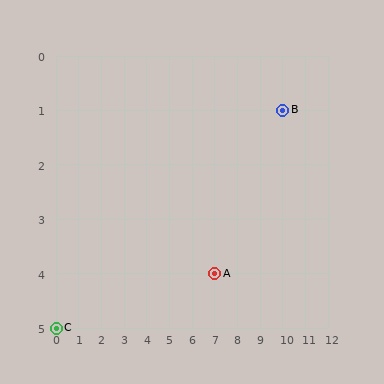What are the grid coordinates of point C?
Point C is at grid coordinates (0, 5).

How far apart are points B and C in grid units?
Points B and C are 10 columns and 4 rows apart (about 10.8 grid units diagonally).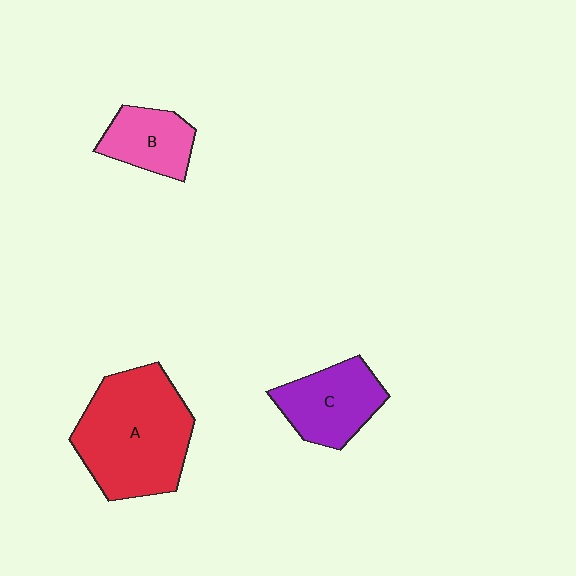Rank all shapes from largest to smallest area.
From largest to smallest: A (red), C (purple), B (pink).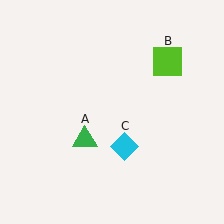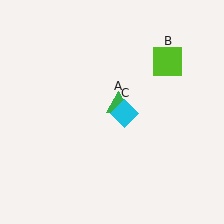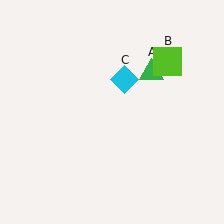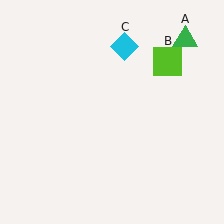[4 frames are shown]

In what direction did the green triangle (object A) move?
The green triangle (object A) moved up and to the right.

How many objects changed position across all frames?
2 objects changed position: green triangle (object A), cyan diamond (object C).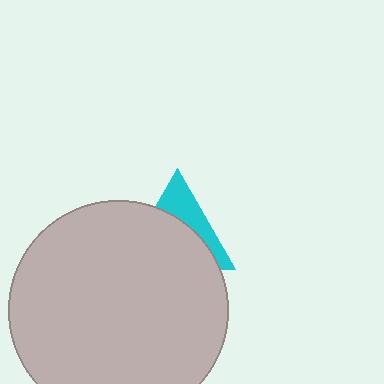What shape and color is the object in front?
The object in front is a light gray circle.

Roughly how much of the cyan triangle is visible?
A small part of it is visible (roughly 36%).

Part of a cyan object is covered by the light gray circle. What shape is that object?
It is a triangle.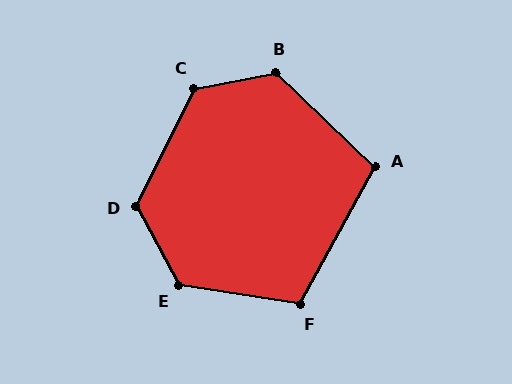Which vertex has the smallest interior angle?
A, at approximately 106 degrees.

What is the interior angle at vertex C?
Approximately 127 degrees (obtuse).